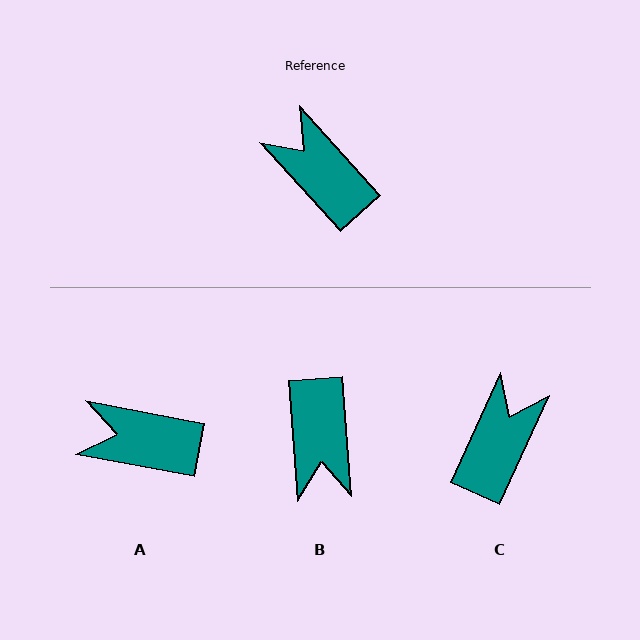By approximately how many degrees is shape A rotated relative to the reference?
Approximately 37 degrees counter-clockwise.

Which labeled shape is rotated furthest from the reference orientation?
B, about 142 degrees away.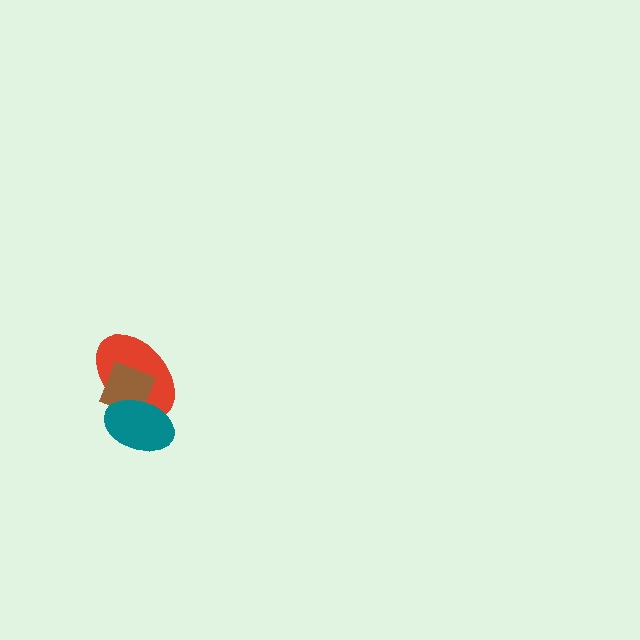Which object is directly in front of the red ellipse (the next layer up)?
The brown diamond is directly in front of the red ellipse.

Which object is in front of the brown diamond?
The teal ellipse is in front of the brown diamond.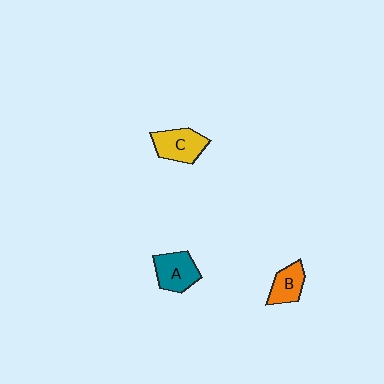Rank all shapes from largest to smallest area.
From largest to smallest: C (yellow), A (teal), B (orange).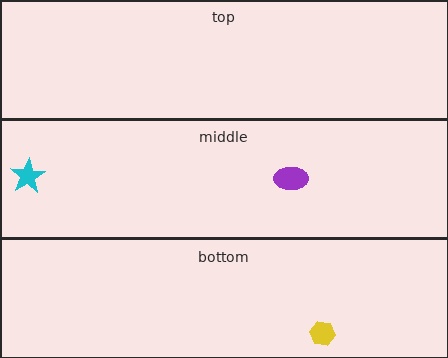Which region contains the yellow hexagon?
The bottom region.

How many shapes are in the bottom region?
1.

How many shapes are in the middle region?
2.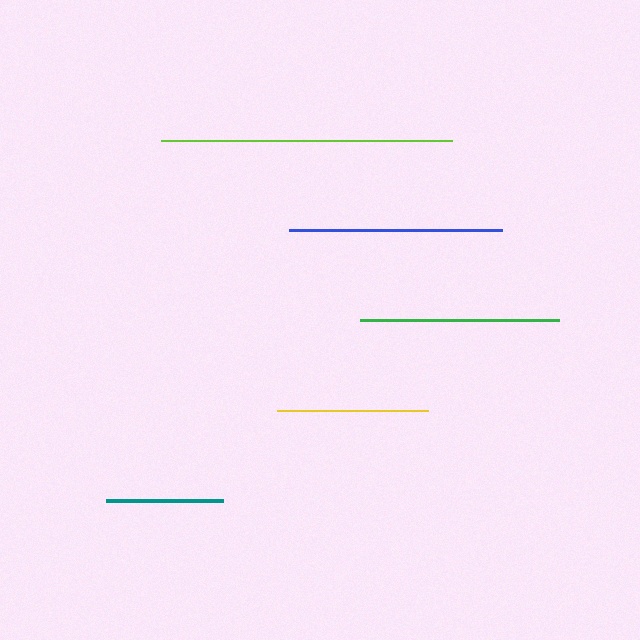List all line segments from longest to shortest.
From longest to shortest: lime, blue, green, yellow, teal.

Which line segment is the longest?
The lime line is the longest at approximately 291 pixels.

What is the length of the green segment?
The green segment is approximately 199 pixels long.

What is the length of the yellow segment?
The yellow segment is approximately 151 pixels long.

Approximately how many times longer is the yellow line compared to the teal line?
The yellow line is approximately 1.3 times the length of the teal line.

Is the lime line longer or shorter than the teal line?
The lime line is longer than the teal line.